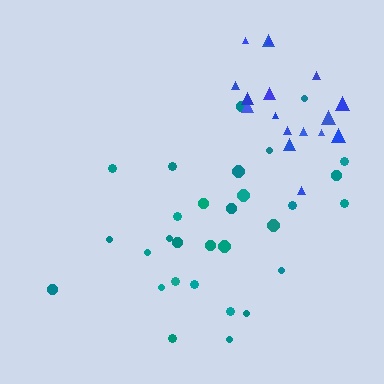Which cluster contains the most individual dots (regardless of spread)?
Teal (30).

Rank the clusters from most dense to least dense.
blue, teal.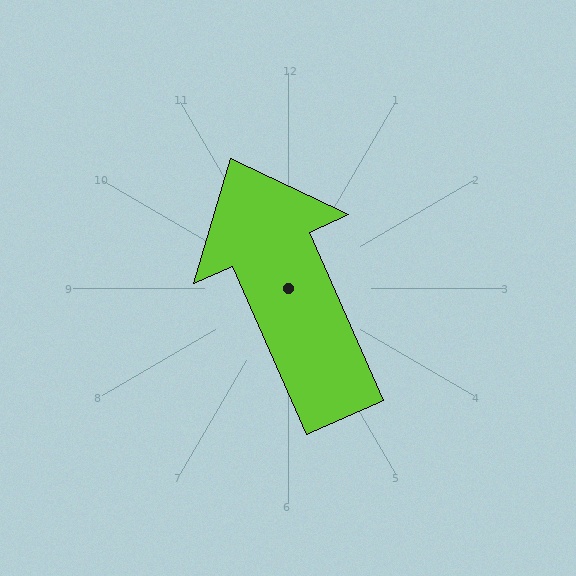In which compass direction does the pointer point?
Northwest.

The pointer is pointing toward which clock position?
Roughly 11 o'clock.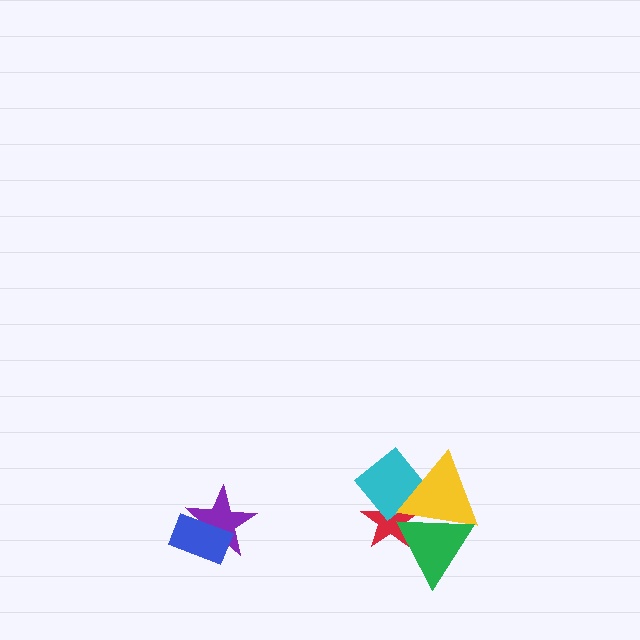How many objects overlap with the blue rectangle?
1 object overlaps with the blue rectangle.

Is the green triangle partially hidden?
No, no other shape covers it.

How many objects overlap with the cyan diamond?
2 objects overlap with the cyan diamond.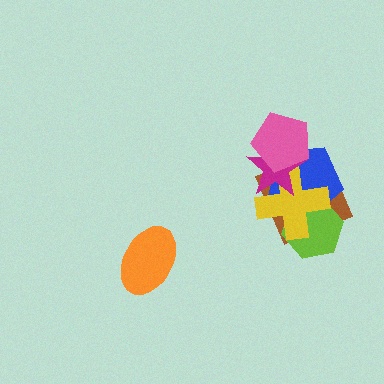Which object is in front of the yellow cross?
The magenta star is in front of the yellow cross.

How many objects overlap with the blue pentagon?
5 objects overlap with the blue pentagon.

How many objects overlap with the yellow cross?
4 objects overlap with the yellow cross.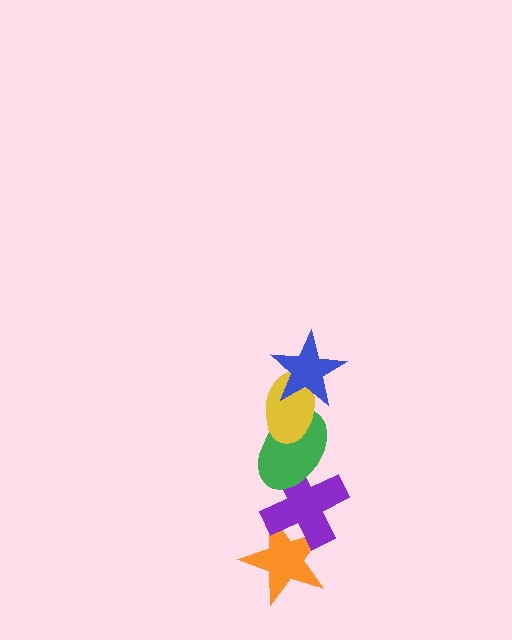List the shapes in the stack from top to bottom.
From top to bottom: the blue star, the yellow ellipse, the green ellipse, the purple cross, the orange star.